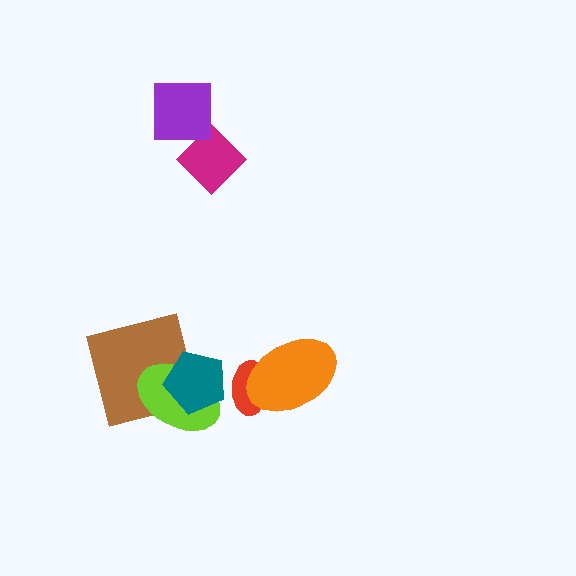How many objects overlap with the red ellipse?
1 object overlaps with the red ellipse.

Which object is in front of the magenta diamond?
The purple square is in front of the magenta diamond.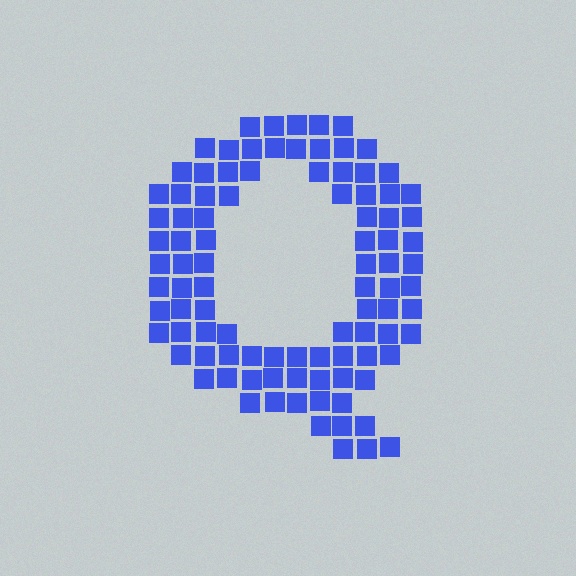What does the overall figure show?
The overall figure shows the letter Q.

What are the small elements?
The small elements are squares.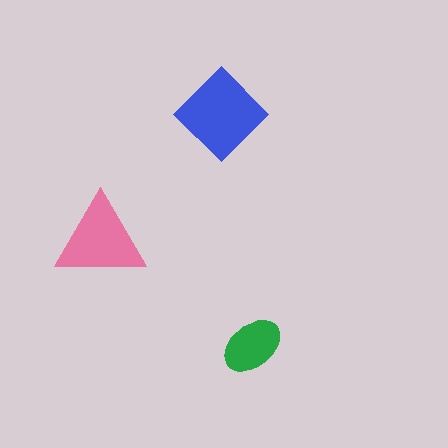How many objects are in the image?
There are 3 objects in the image.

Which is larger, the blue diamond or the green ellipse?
The blue diamond.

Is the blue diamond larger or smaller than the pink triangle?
Larger.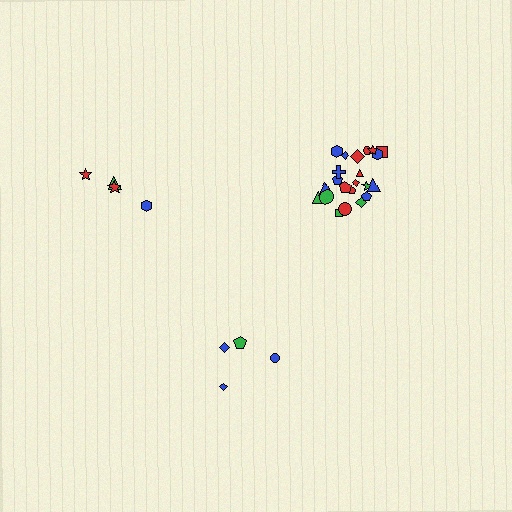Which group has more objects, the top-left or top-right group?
The top-right group.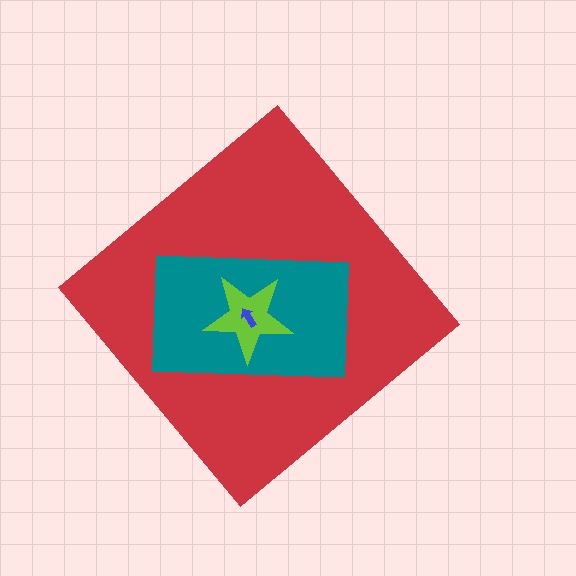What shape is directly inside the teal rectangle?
The lime star.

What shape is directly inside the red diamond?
The teal rectangle.